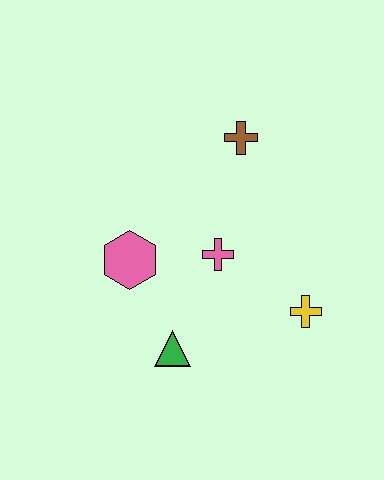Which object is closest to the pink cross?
The pink hexagon is closest to the pink cross.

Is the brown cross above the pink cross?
Yes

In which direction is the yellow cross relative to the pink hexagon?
The yellow cross is to the right of the pink hexagon.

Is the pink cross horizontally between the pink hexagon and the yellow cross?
Yes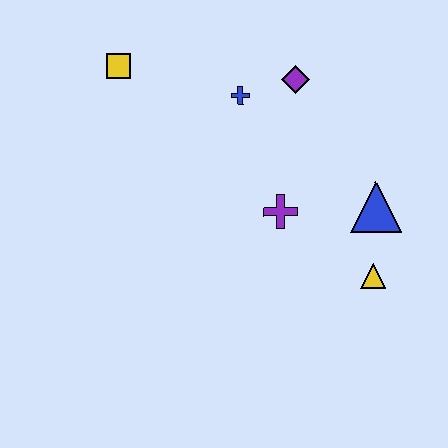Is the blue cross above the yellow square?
No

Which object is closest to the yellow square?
The blue cross is closest to the yellow square.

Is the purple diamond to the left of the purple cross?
No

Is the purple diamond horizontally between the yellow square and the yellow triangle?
Yes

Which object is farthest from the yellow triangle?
The yellow square is farthest from the yellow triangle.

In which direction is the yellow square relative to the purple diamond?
The yellow square is to the left of the purple diamond.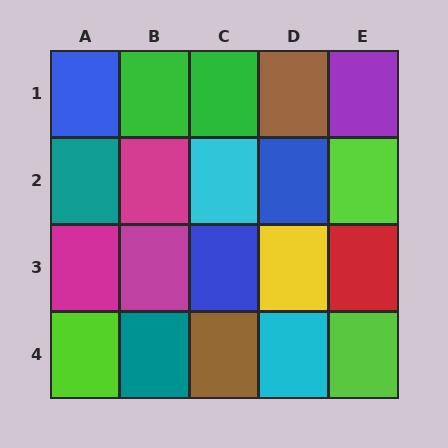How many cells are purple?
1 cell is purple.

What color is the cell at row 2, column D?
Blue.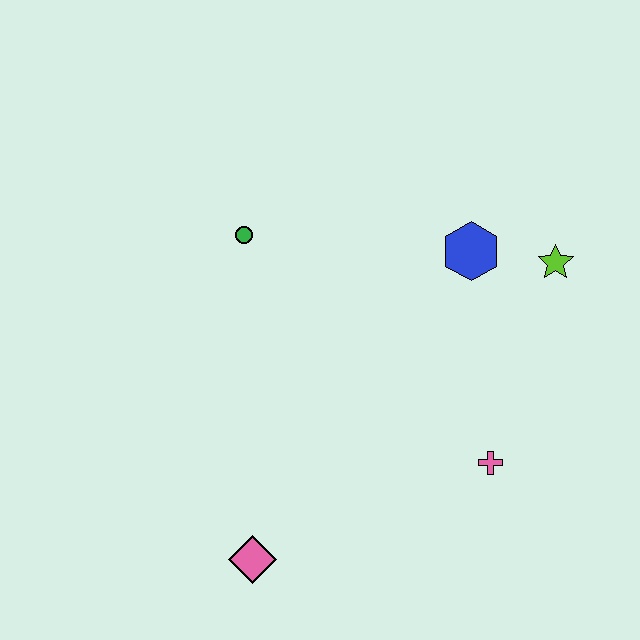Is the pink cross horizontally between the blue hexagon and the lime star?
Yes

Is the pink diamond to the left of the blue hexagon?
Yes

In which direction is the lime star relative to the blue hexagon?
The lime star is to the right of the blue hexagon.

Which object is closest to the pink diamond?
The pink cross is closest to the pink diamond.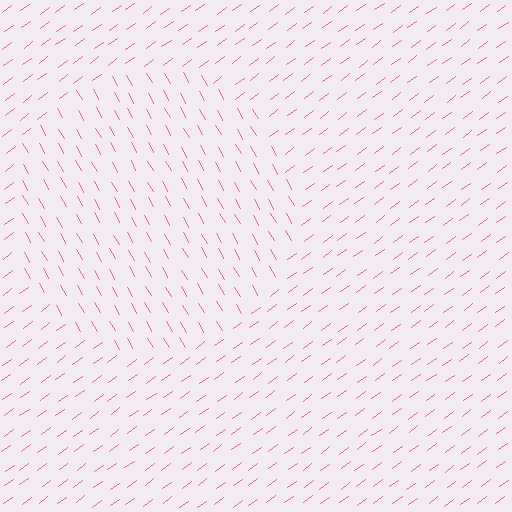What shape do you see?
I see a circle.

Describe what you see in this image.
The image is filled with small pink line segments. A circle region in the image has lines oriented differently from the surrounding lines, creating a visible texture boundary.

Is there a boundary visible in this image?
Yes, there is a texture boundary formed by a change in line orientation.